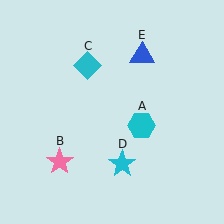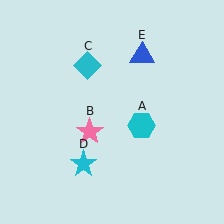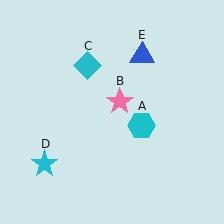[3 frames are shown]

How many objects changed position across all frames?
2 objects changed position: pink star (object B), cyan star (object D).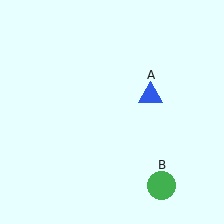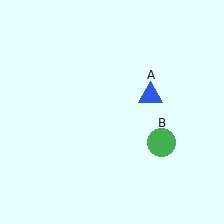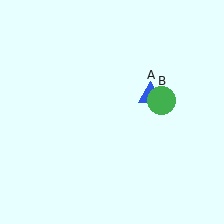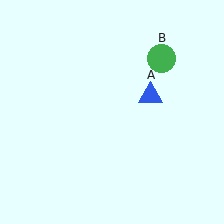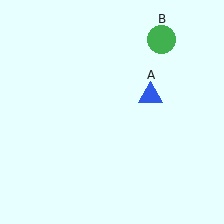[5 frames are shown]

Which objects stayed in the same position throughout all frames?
Blue triangle (object A) remained stationary.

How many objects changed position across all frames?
1 object changed position: green circle (object B).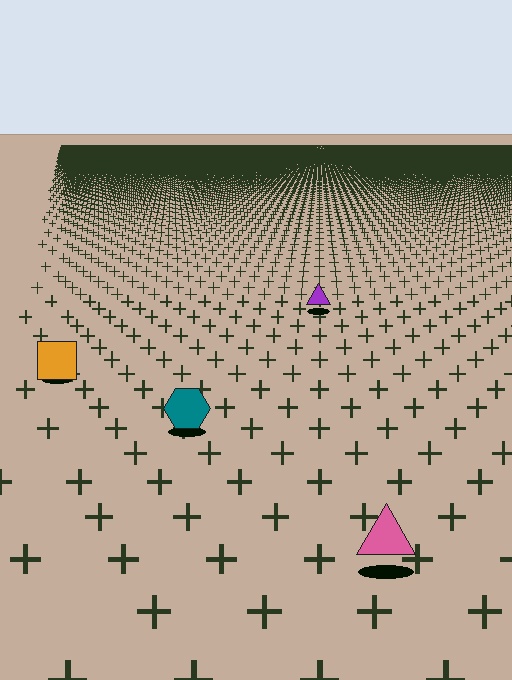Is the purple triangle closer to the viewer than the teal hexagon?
No. The teal hexagon is closer — you can tell from the texture gradient: the ground texture is coarser near it.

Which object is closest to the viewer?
The pink triangle is closest. The texture marks near it are larger and more spread out.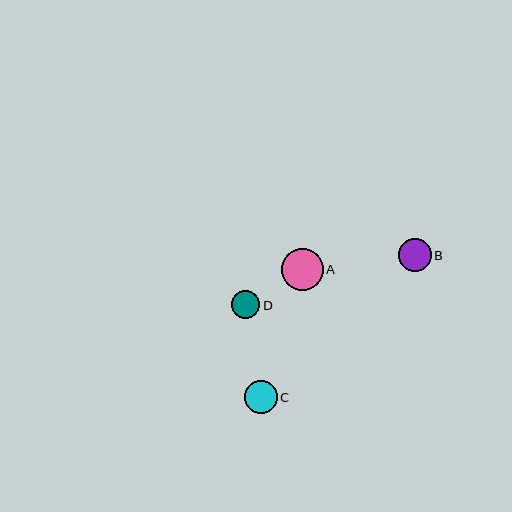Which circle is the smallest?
Circle D is the smallest with a size of approximately 29 pixels.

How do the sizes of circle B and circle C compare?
Circle B and circle C are approximately the same size.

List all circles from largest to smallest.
From largest to smallest: A, B, C, D.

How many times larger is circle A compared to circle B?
Circle A is approximately 1.3 times the size of circle B.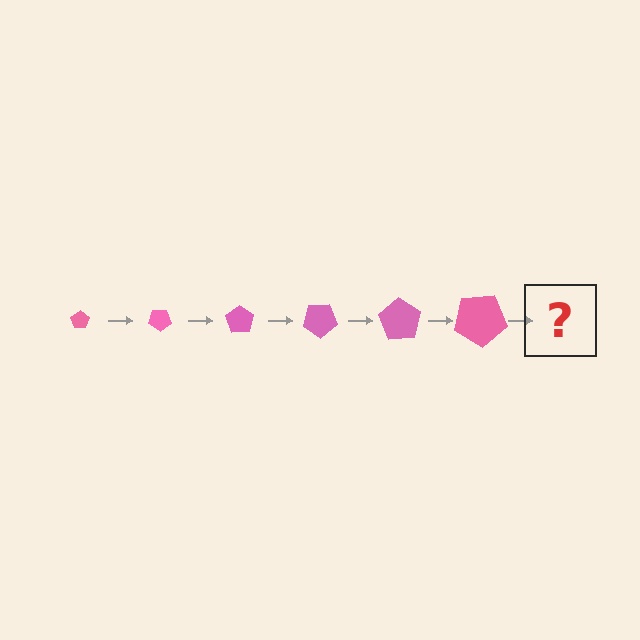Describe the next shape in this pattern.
It should be a pentagon, larger than the previous one and rotated 210 degrees from the start.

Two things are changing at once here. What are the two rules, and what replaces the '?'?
The two rules are that the pentagon grows larger each step and it rotates 35 degrees each step. The '?' should be a pentagon, larger than the previous one and rotated 210 degrees from the start.